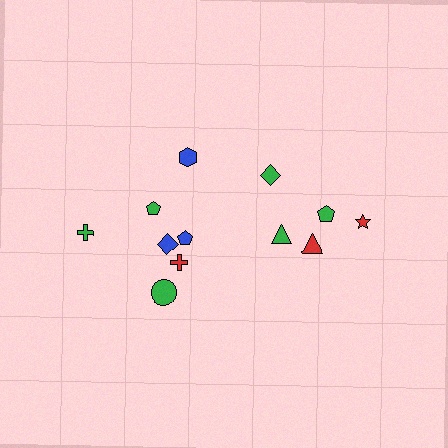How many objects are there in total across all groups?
There are 12 objects.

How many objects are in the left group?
There are 7 objects.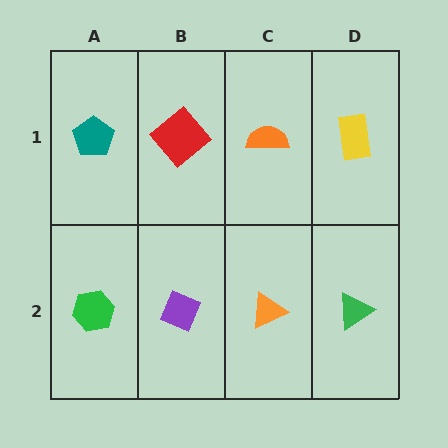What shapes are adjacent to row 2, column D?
A yellow rectangle (row 1, column D), an orange triangle (row 2, column C).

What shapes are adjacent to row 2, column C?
An orange semicircle (row 1, column C), a purple diamond (row 2, column B), a green triangle (row 2, column D).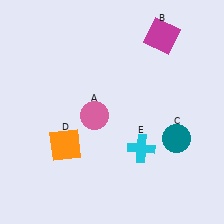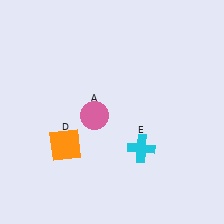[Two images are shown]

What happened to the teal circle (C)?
The teal circle (C) was removed in Image 2. It was in the bottom-right area of Image 1.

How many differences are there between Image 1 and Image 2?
There are 2 differences between the two images.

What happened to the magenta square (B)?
The magenta square (B) was removed in Image 2. It was in the top-right area of Image 1.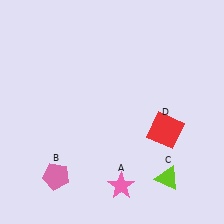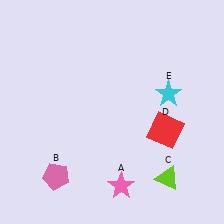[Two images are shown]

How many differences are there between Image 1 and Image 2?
There is 1 difference between the two images.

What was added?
A cyan star (E) was added in Image 2.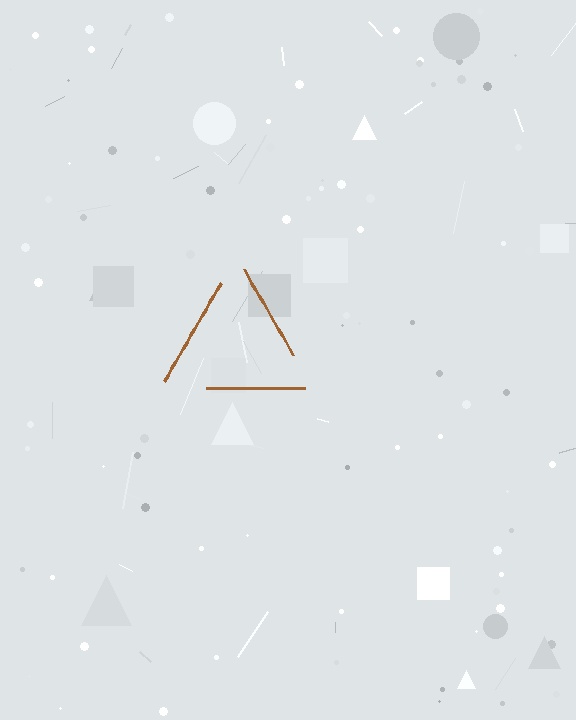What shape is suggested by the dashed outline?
The dashed outline suggests a triangle.